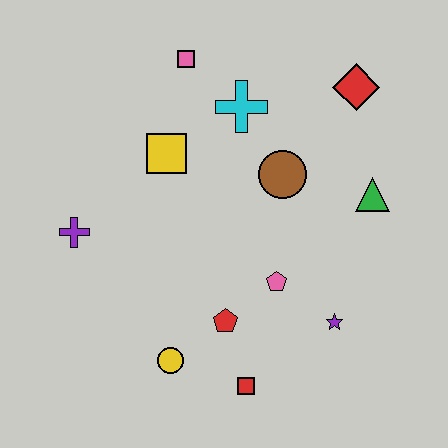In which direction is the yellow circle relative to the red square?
The yellow circle is to the left of the red square.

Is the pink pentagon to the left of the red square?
No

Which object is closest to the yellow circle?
The red pentagon is closest to the yellow circle.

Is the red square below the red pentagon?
Yes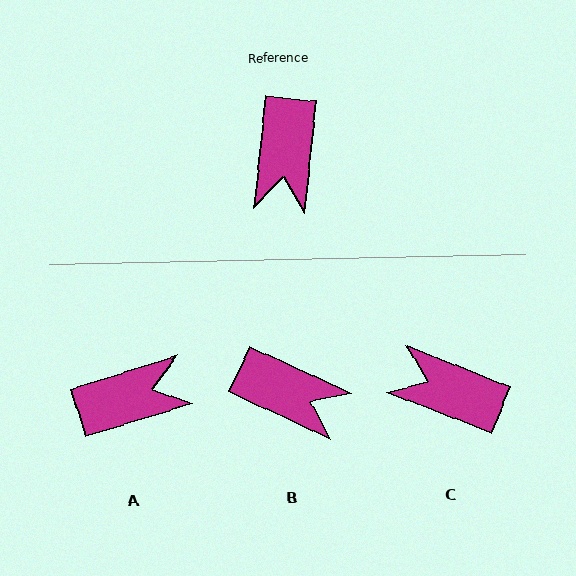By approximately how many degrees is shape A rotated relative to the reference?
Approximately 113 degrees counter-clockwise.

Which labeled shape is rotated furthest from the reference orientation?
A, about 113 degrees away.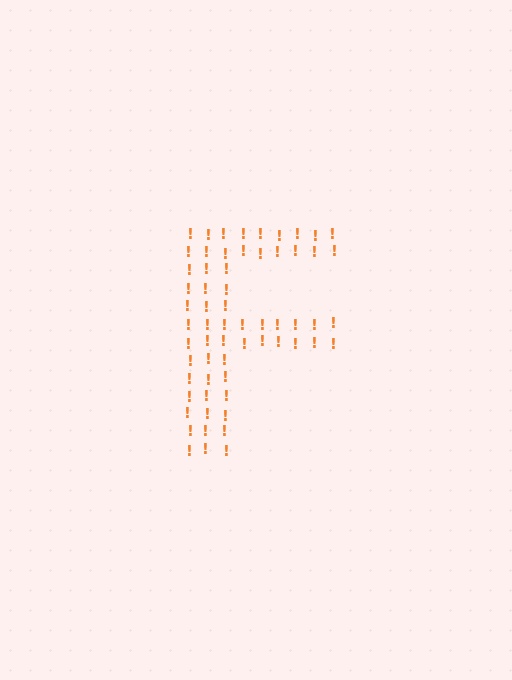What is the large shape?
The large shape is the letter F.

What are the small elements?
The small elements are exclamation marks.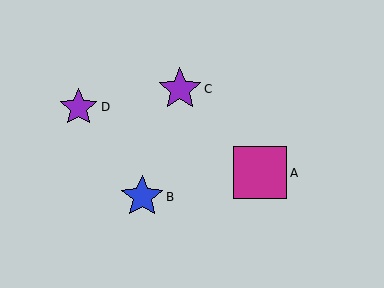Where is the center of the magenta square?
The center of the magenta square is at (260, 173).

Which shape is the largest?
The magenta square (labeled A) is the largest.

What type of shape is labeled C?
Shape C is a purple star.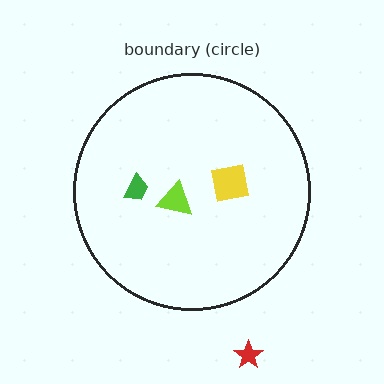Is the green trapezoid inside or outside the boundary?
Inside.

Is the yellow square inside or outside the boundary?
Inside.